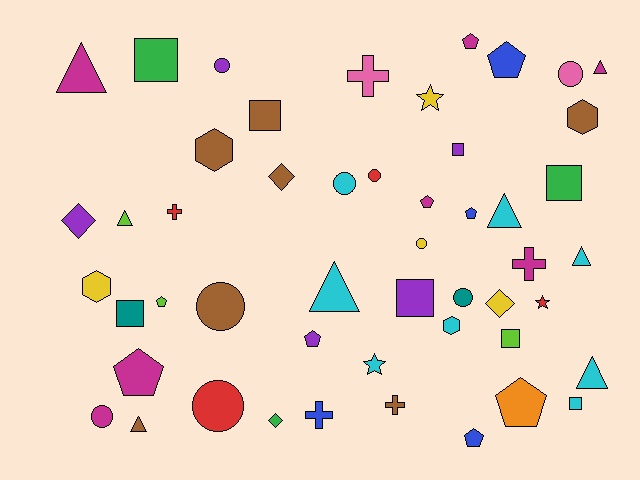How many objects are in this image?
There are 50 objects.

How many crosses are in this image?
There are 5 crosses.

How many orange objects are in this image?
There is 1 orange object.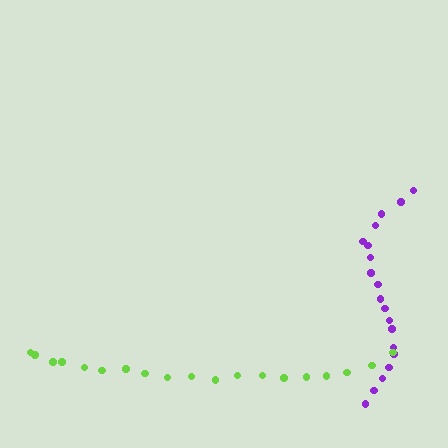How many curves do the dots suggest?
There are 2 distinct paths.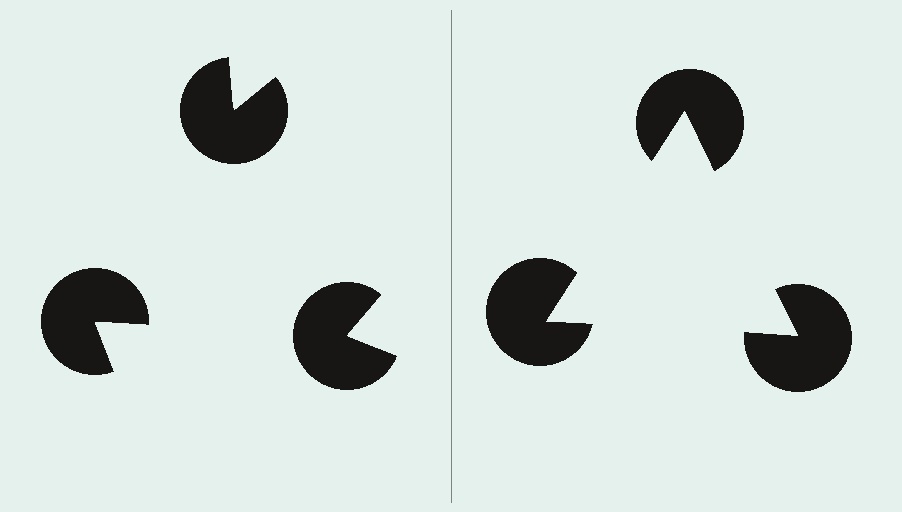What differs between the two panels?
The pac-man discs are positioned identically on both sides; only the wedge orientations differ. On the right they align to a triangle; on the left they are misaligned.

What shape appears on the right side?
An illusory triangle.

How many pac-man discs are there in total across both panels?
6 — 3 on each side.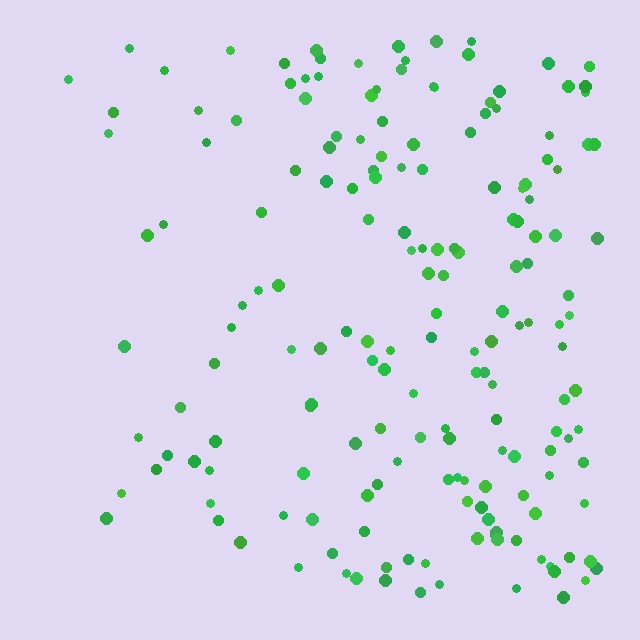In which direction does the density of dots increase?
From left to right, with the right side densest.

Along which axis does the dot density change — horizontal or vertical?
Horizontal.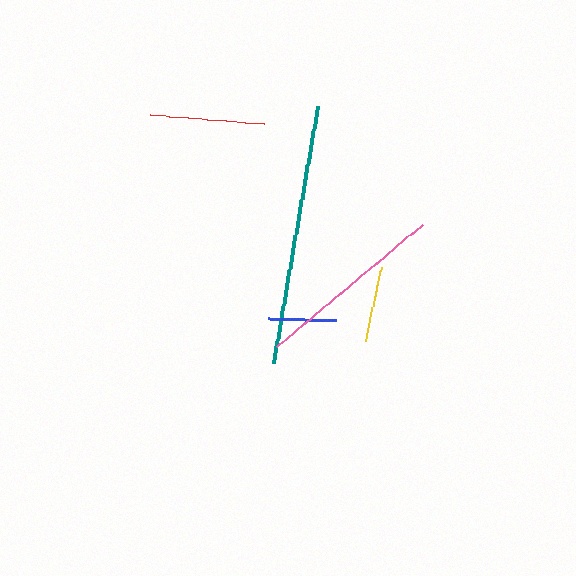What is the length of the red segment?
The red segment is approximately 115 pixels long.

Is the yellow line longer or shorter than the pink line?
The pink line is longer than the yellow line.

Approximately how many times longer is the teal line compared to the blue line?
The teal line is approximately 3.8 times the length of the blue line.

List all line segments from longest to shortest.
From longest to shortest: teal, pink, red, yellow, blue.